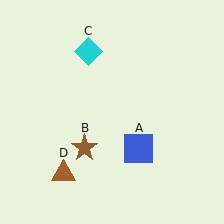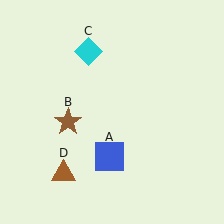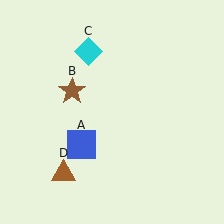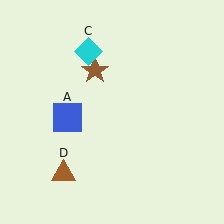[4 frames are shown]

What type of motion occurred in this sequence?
The blue square (object A), brown star (object B) rotated clockwise around the center of the scene.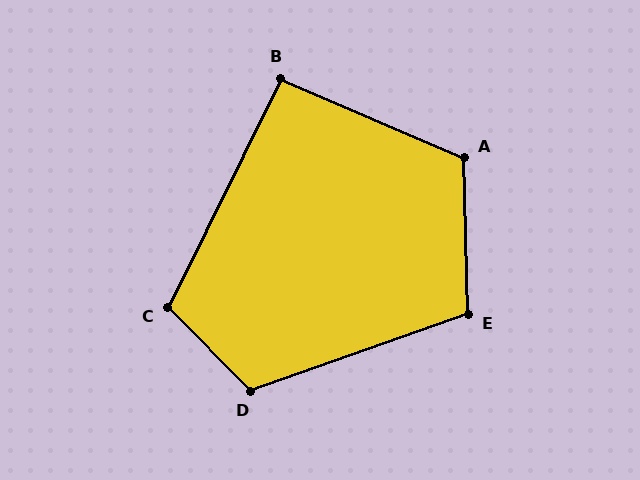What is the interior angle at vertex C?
Approximately 109 degrees (obtuse).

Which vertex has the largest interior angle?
D, at approximately 115 degrees.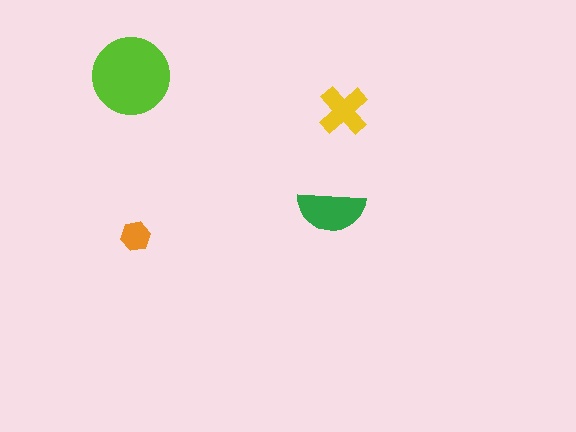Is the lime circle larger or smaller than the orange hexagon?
Larger.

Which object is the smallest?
The orange hexagon.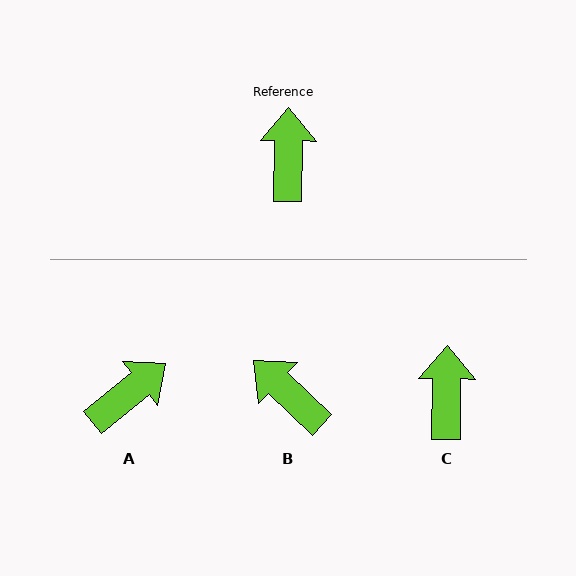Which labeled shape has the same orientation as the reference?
C.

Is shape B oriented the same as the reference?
No, it is off by about 48 degrees.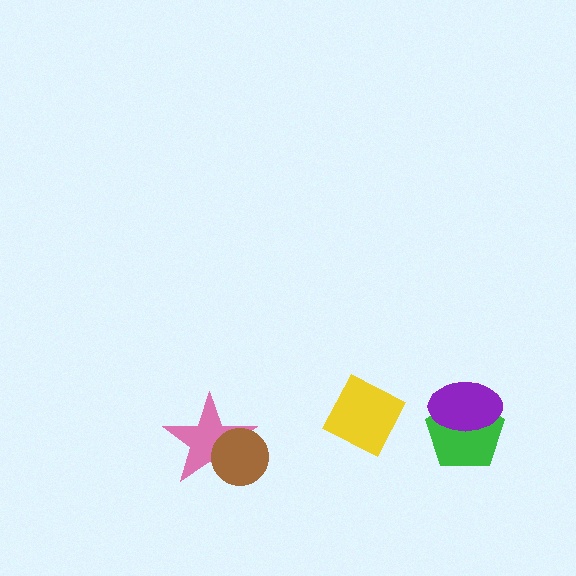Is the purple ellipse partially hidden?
No, no other shape covers it.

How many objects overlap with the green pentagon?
1 object overlaps with the green pentagon.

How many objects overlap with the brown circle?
1 object overlaps with the brown circle.